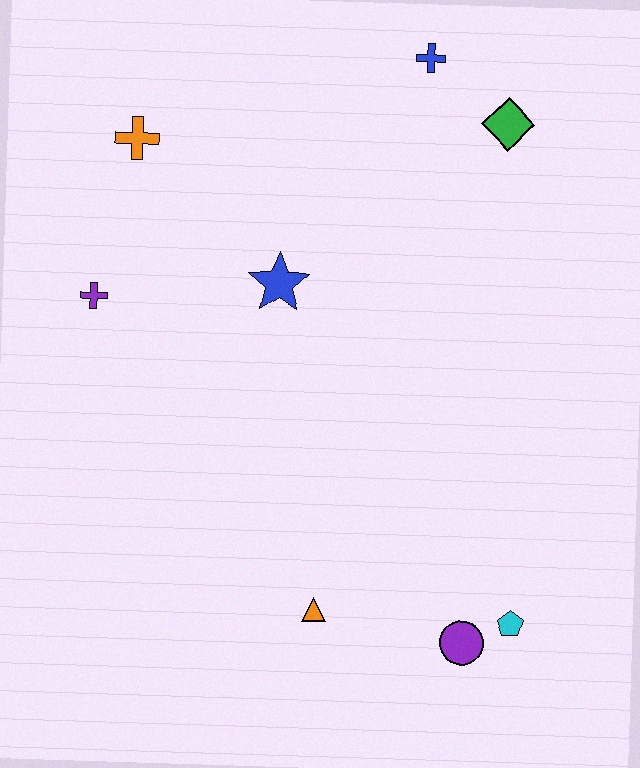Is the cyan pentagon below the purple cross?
Yes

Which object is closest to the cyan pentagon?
The purple circle is closest to the cyan pentagon.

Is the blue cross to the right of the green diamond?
No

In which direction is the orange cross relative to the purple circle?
The orange cross is above the purple circle.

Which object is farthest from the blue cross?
The purple circle is farthest from the blue cross.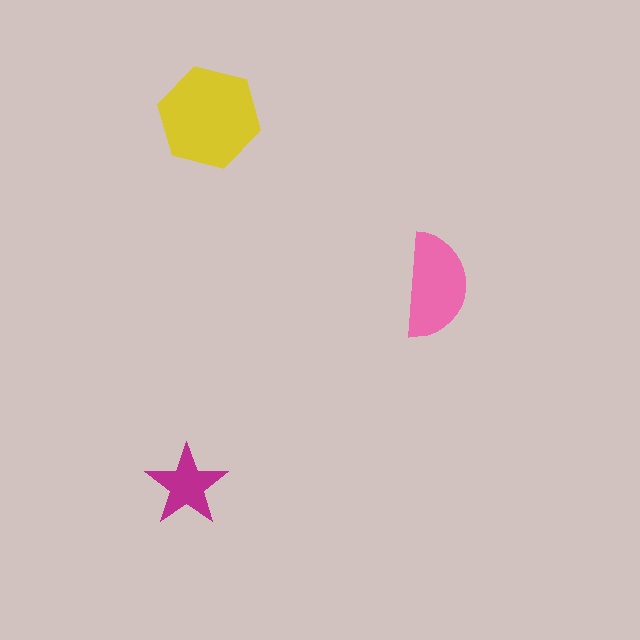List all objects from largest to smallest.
The yellow hexagon, the pink semicircle, the magenta star.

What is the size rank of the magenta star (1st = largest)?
3rd.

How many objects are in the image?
There are 3 objects in the image.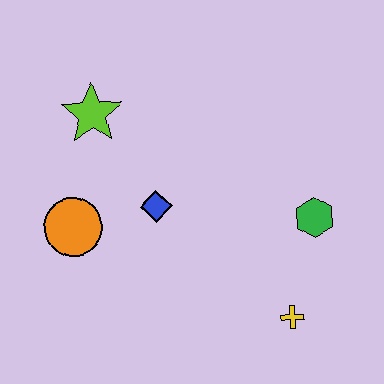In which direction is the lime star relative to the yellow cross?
The lime star is above the yellow cross.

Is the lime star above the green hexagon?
Yes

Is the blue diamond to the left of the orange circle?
No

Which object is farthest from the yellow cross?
The lime star is farthest from the yellow cross.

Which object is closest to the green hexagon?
The yellow cross is closest to the green hexagon.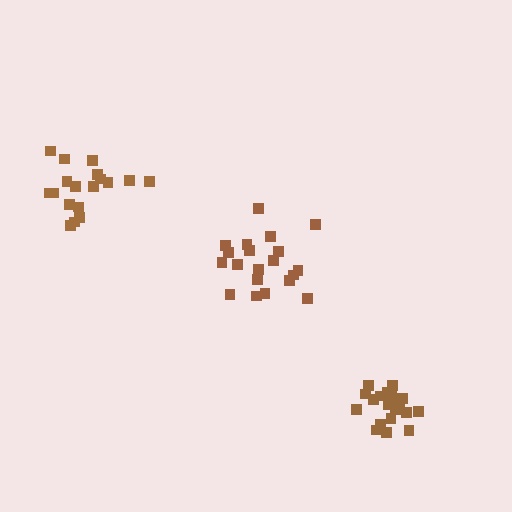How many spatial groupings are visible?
There are 3 spatial groupings.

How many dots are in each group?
Group 1: 20 dots, Group 2: 18 dots, Group 3: 20 dots (58 total).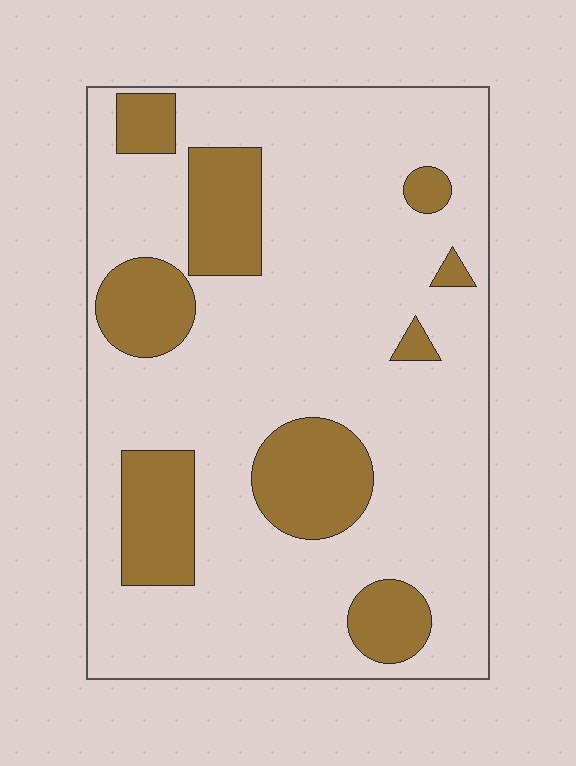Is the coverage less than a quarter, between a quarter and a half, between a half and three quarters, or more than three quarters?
Less than a quarter.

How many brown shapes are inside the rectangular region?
9.